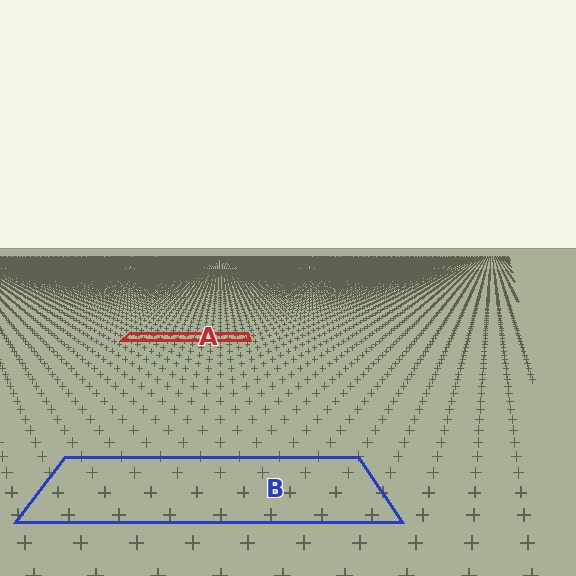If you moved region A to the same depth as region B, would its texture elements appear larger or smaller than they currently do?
They would appear larger. At a closer depth, the same texture elements are projected at a bigger on-screen size.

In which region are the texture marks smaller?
The texture marks are smaller in region A, because it is farther away.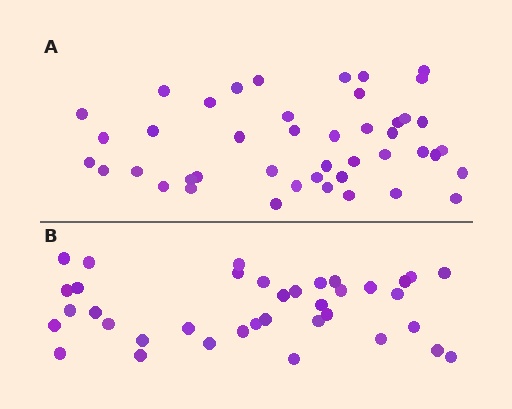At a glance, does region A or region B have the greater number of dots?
Region A (the top region) has more dots.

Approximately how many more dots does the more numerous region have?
Region A has roughly 8 or so more dots than region B.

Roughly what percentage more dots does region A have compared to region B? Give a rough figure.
About 20% more.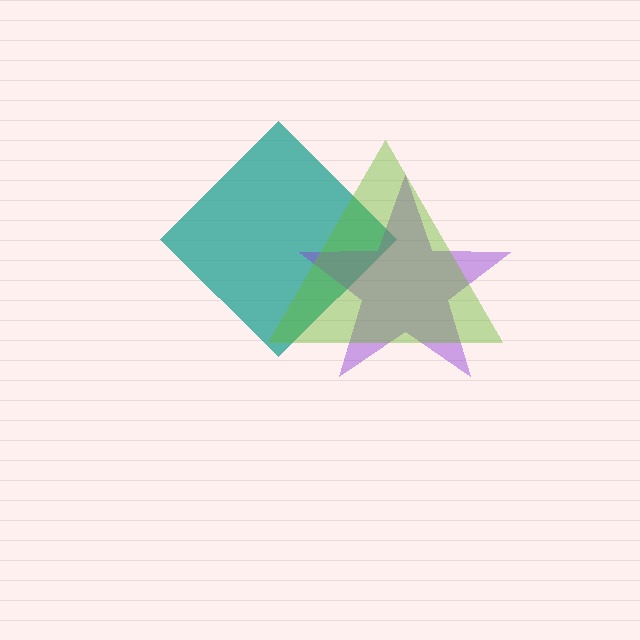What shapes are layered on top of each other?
The layered shapes are: a teal diamond, a purple star, a lime triangle.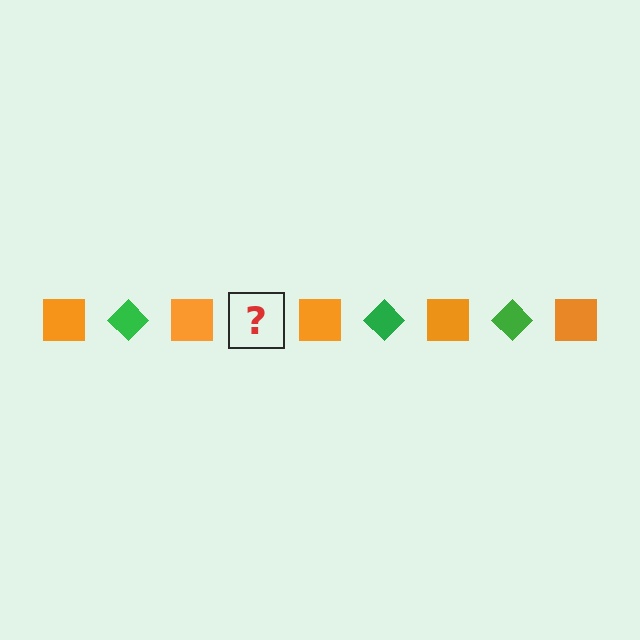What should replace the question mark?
The question mark should be replaced with a green diamond.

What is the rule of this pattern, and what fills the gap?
The rule is that the pattern alternates between orange square and green diamond. The gap should be filled with a green diamond.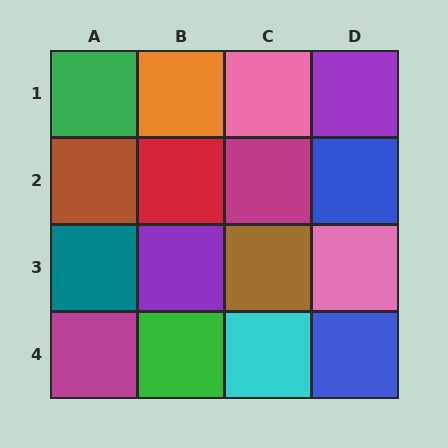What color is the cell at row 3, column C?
Brown.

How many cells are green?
2 cells are green.